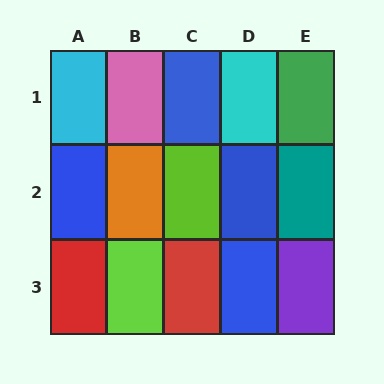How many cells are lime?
2 cells are lime.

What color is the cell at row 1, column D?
Cyan.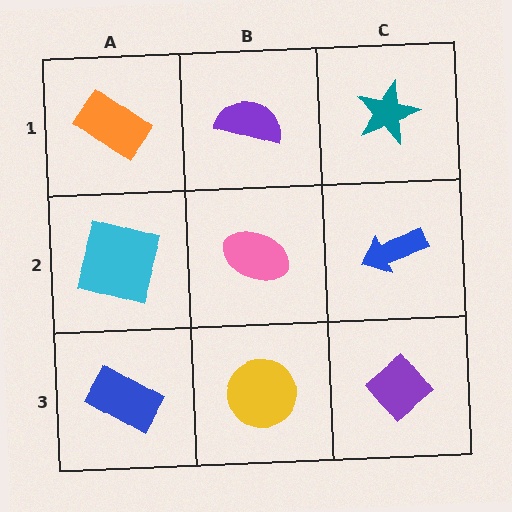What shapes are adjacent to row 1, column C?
A blue arrow (row 2, column C), a purple semicircle (row 1, column B).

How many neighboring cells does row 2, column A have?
3.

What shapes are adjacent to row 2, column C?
A teal star (row 1, column C), a purple diamond (row 3, column C), a pink ellipse (row 2, column B).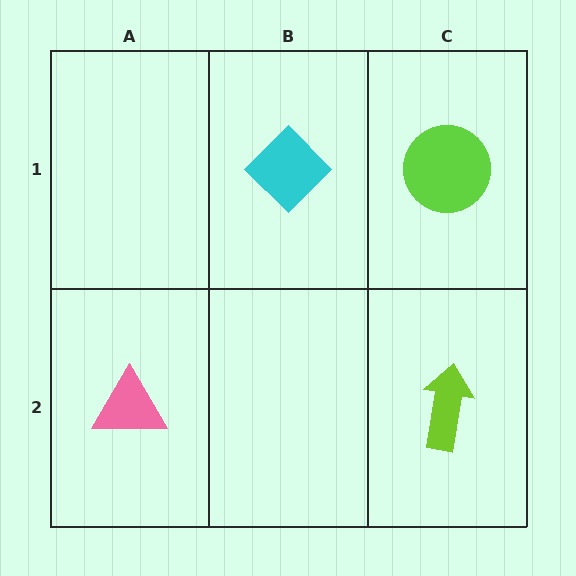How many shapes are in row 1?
2 shapes.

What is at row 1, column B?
A cyan diamond.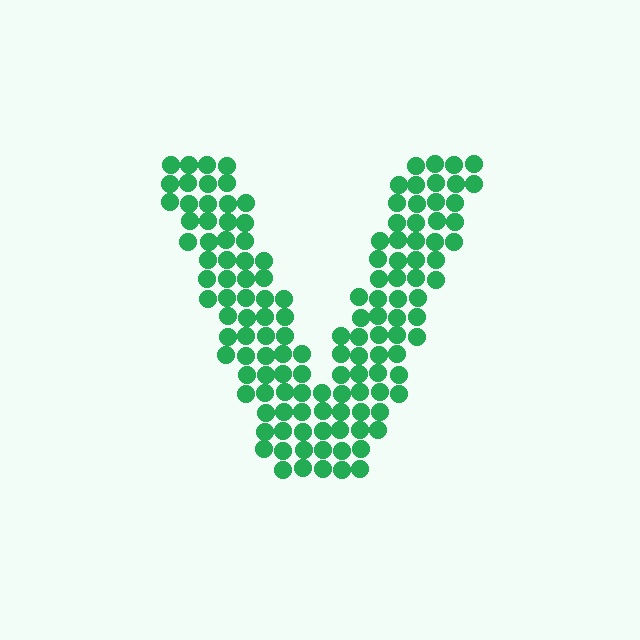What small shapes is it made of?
It is made of small circles.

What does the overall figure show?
The overall figure shows the letter V.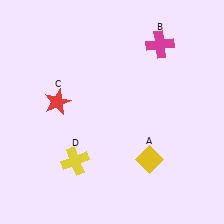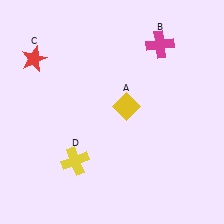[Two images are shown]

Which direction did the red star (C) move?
The red star (C) moved up.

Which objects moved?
The objects that moved are: the yellow diamond (A), the red star (C).